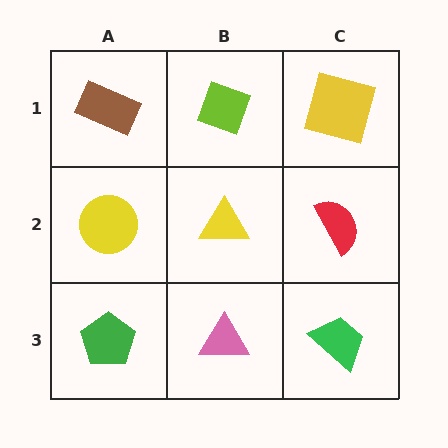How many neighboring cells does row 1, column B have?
3.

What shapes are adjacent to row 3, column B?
A yellow triangle (row 2, column B), a green pentagon (row 3, column A), a green trapezoid (row 3, column C).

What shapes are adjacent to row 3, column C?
A red semicircle (row 2, column C), a pink triangle (row 3, column B).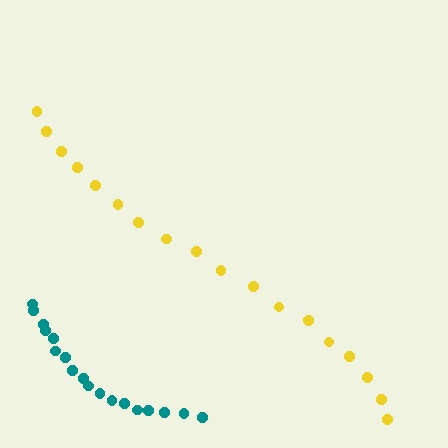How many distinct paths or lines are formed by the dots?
There are 2 distinct paths.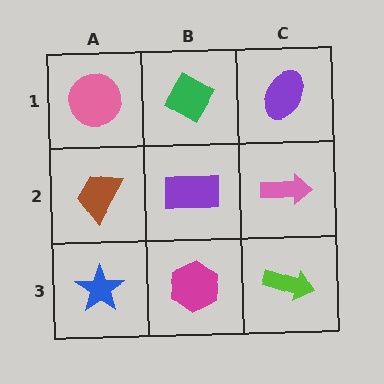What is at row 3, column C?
A lime arrow.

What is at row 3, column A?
A blue star.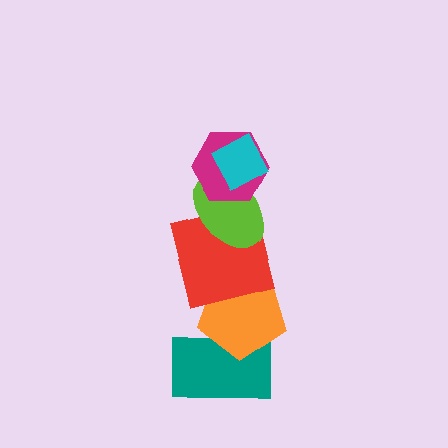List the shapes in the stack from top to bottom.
From top to bottom: the cyan diamond, the magenta hexagon, the lime ellipse, the red square, the orange pentagon, the teal rectangle.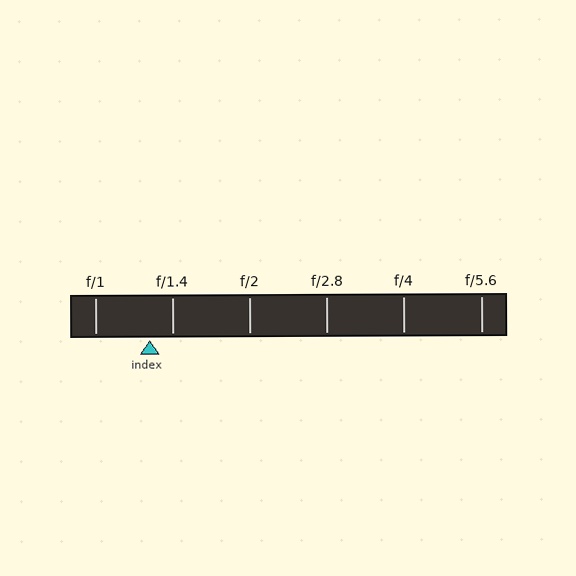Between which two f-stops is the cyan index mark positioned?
The index mark is between f/1 and f/1.4.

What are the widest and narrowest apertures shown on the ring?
The widest aperture shown is f/1 and the narrowest is f/5.6.